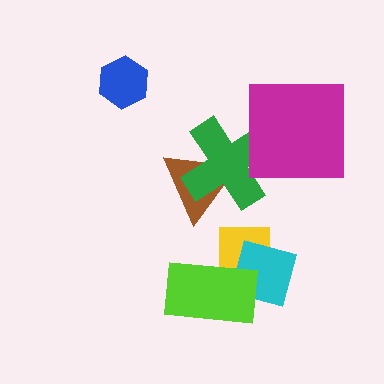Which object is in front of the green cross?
The magenta square is in front of the green cross.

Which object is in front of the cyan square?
The lime rectangle is in front of the cyan square.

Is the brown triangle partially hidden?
Yes, it is partially covered by another shape.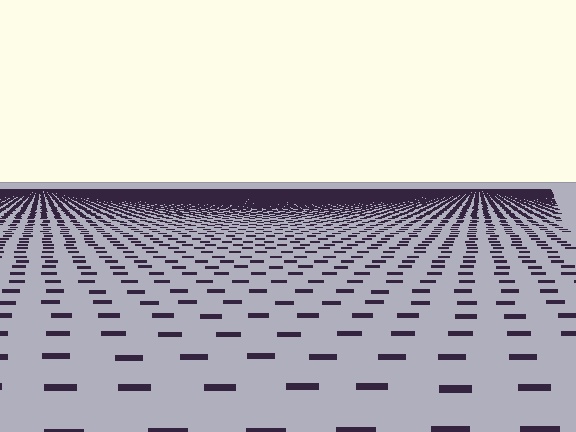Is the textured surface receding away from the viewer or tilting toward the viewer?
The surface is receding away from the viewer. Texture elements get smaller and denser toward the top.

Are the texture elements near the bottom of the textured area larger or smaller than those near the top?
Larger. Near the bottom, elements are closer to the viewer and appear at a bigger on-screen size.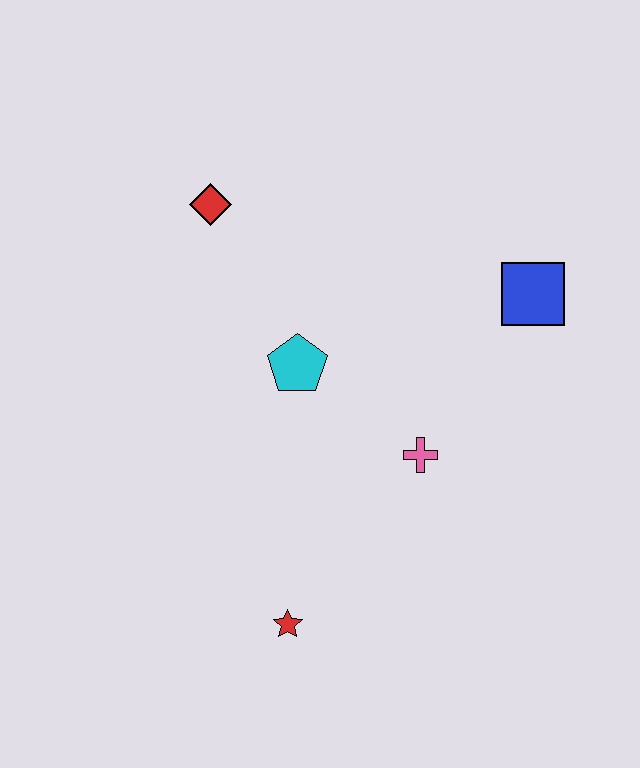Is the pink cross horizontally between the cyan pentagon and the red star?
No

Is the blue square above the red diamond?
No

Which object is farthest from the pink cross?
The red diamond is farthest from the pink cross.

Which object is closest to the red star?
The pink cross is closest to the red star.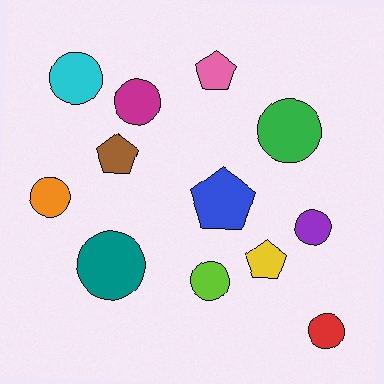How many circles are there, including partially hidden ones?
There are 8 circles.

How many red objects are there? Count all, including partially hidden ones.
There is 1 red object.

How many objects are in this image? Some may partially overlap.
There are 12 objects.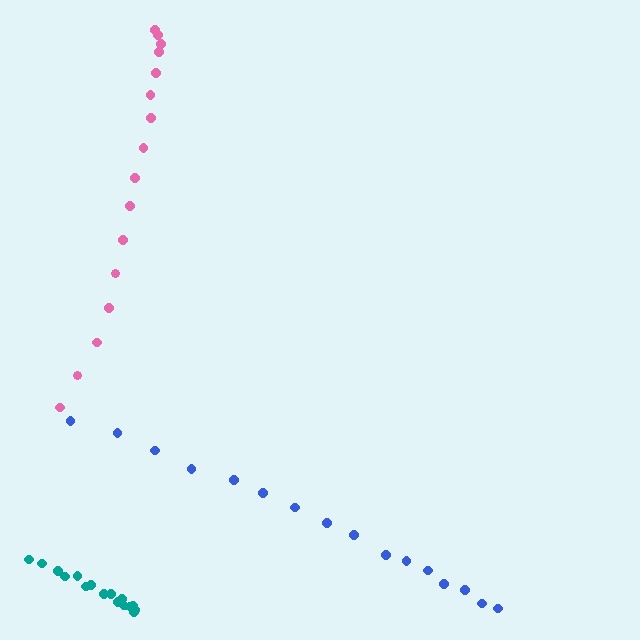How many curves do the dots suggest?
There are 3 distinct paths.